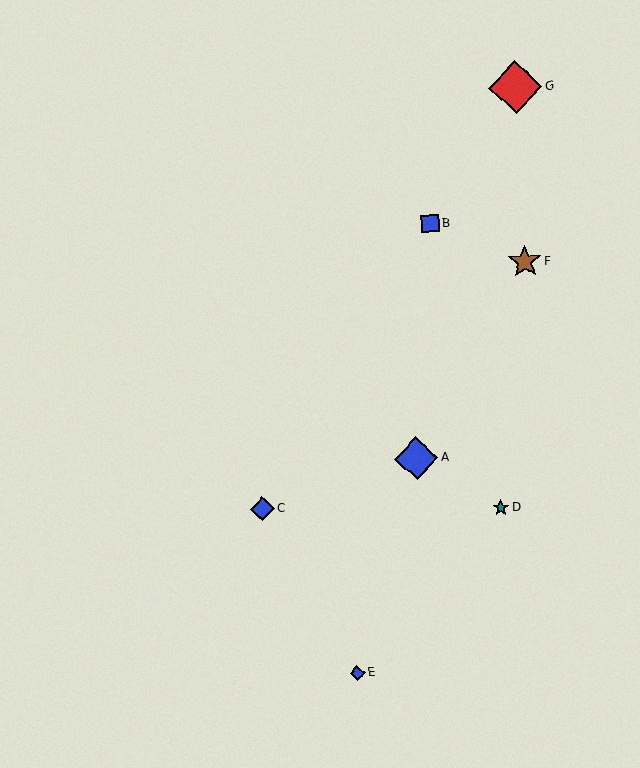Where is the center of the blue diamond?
The center of the blue diamond is at (357, 673).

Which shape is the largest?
The red diamond (labeled G) is the largest.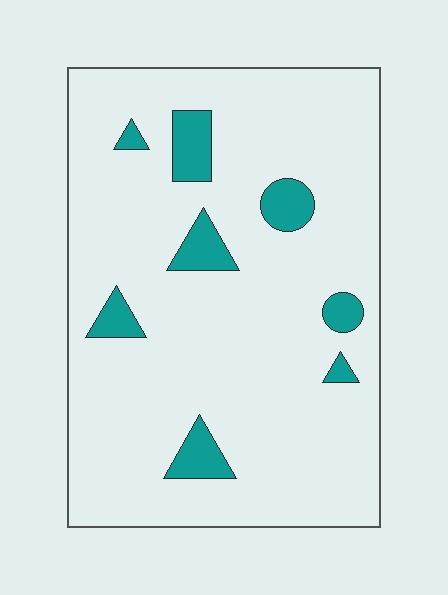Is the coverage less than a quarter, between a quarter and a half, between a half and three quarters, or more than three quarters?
Less than a quarter.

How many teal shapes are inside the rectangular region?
8.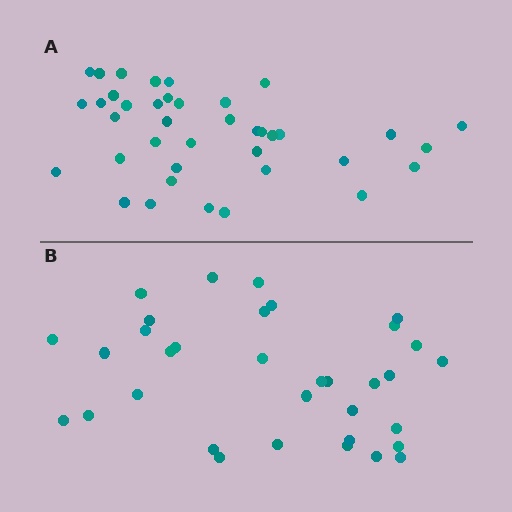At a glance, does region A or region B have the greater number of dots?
Region A (the top region) has more dots.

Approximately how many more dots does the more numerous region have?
Region A has about 5 more dots than region B.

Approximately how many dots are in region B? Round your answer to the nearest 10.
About 30 dots. (The exact count is 34, which rounds to 30.)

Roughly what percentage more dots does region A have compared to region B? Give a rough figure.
About 15% more.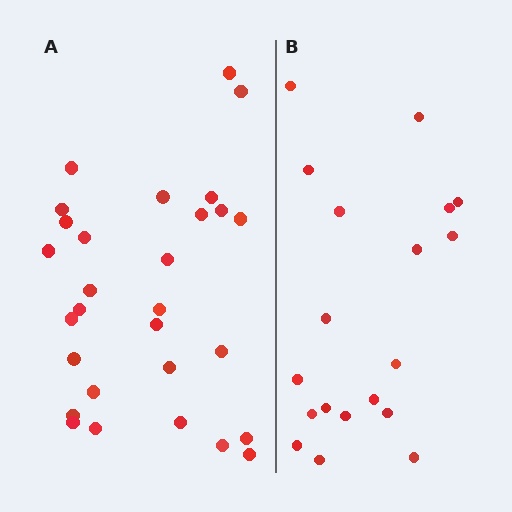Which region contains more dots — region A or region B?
Region A (the left region) has more dots.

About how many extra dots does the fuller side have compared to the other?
Region A has roughly 10 or so more dots than region B.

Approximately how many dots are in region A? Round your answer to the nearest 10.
About 30 dots. (The exact count is 29, which rounds to 30.)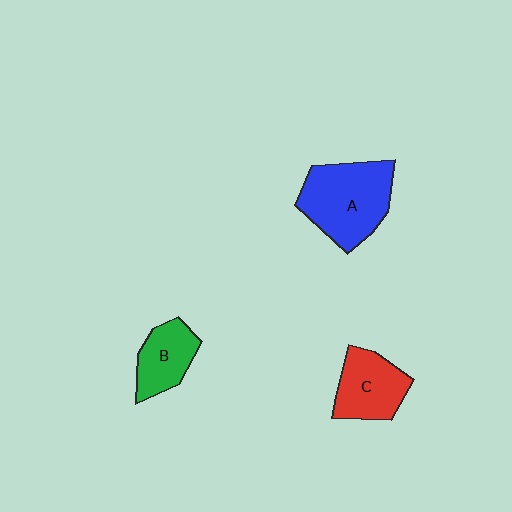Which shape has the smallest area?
Shape B (green).